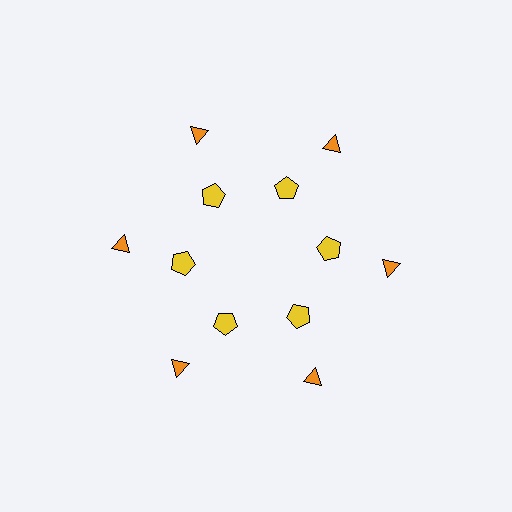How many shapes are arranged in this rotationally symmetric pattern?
There are 12 shapes, arranged in 6 groups of 2.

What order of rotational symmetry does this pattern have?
This pattern has 6-fold rotational symmetry.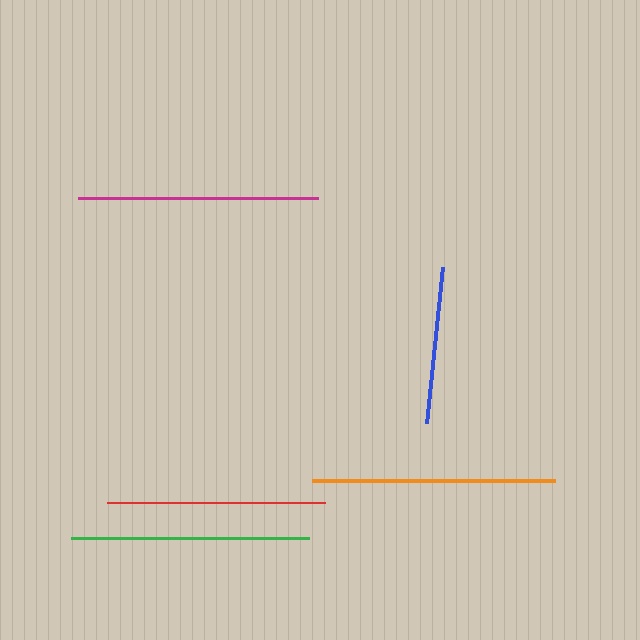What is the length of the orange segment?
The orange segment is approximately 242 pixels long.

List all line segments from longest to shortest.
From longest to shortest: orange, magenta, green, red, blue.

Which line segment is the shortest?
The blue line is the shortest at approximately 157 pixels.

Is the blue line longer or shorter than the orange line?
The orange line is longer than the blue line.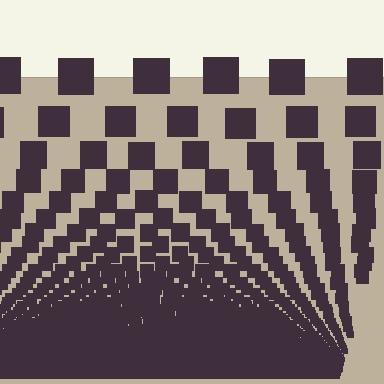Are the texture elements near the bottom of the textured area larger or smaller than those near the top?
Smaller. The gradient is inverted — elements near the bottom are smaller and denser.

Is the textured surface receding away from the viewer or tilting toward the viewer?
The surface appears to tilt toward the viewer. Texture elements get larger and sparser toward the top.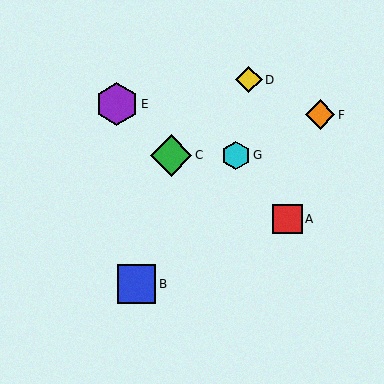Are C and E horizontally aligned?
No, C is at y≈155 and E is at y≈104.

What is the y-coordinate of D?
Object D is at y≈80.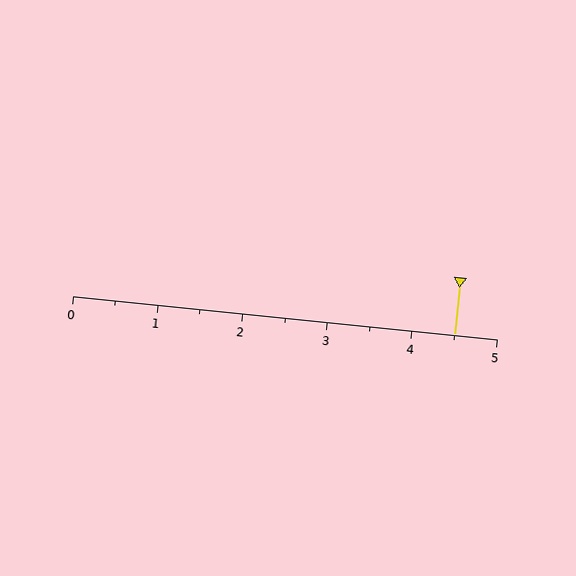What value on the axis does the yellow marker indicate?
The marker indicates approximately 4.5.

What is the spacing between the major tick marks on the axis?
The major ticks are spaced 1 apart.